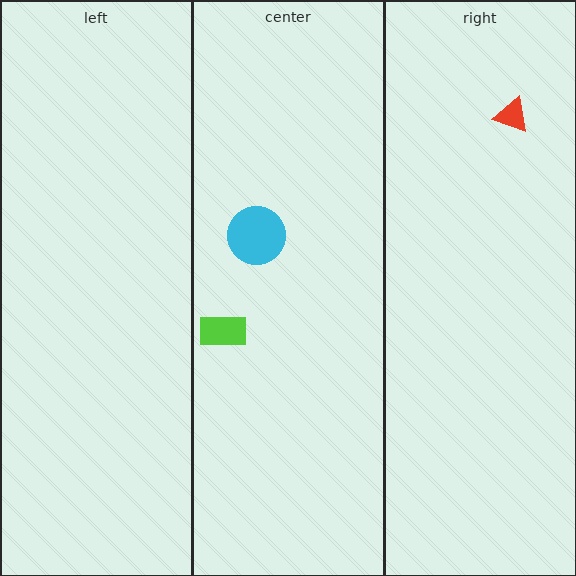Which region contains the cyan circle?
The center region.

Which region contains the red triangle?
The right region.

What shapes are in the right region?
The red triangle.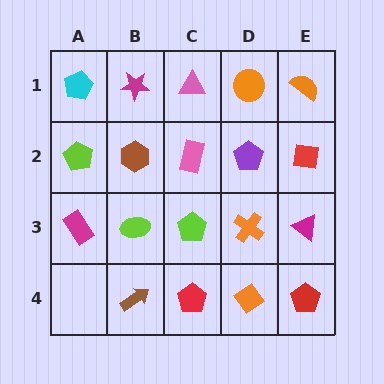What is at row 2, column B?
A brown hexagon.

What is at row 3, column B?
A lime ellipse.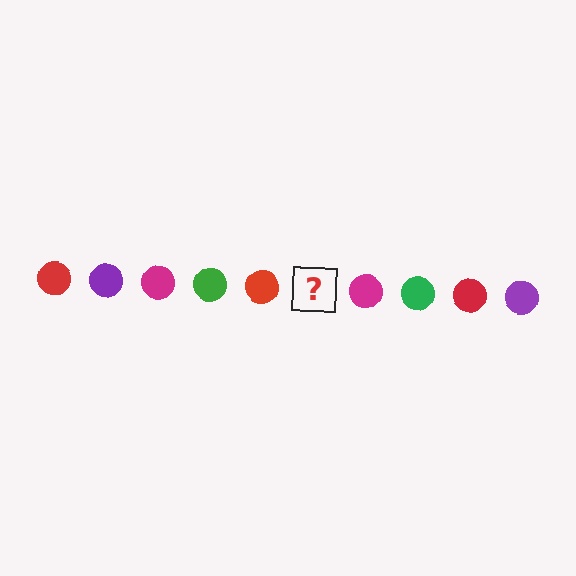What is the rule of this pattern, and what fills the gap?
The rule is that the pattern cycles through red, purple, magenta, green circles. The gap should be filled with a purple circle.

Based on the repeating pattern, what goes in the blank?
The blank should be a purple circle.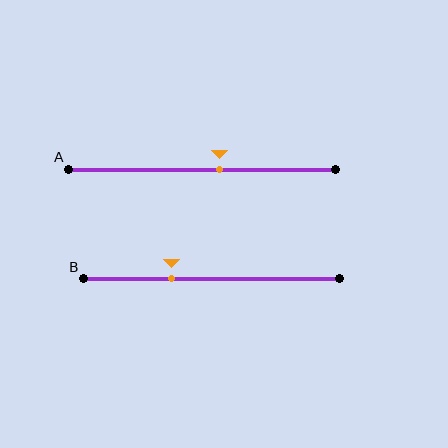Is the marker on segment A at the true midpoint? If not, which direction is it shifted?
No, the marker on segment A is shifted to the right by about 7% of the segment length.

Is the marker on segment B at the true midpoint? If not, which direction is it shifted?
No, the marker on segment B is shifted to the left by about 16% of the segment length.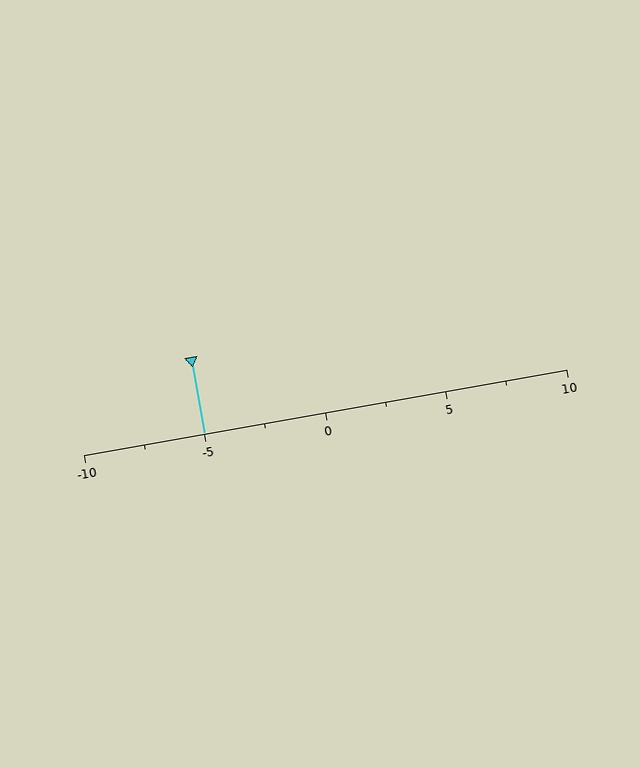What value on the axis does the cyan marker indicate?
The marker indicates approximately -5.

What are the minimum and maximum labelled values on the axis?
The axis runs from -10 to 10.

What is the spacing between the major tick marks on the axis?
The major ticks are spaced 5 apart.